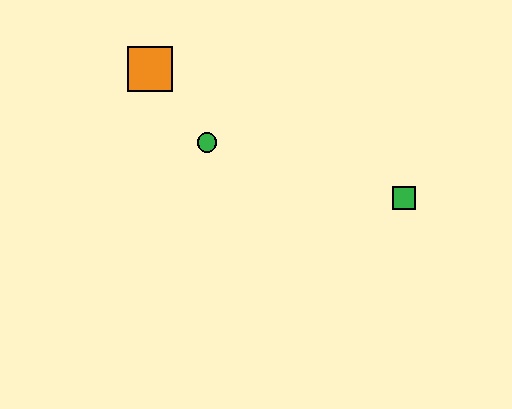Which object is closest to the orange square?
The green circle is closest to the orange square.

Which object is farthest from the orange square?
The green square is farthest from the orange square.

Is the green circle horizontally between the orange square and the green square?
Yes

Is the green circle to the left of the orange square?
No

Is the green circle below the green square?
No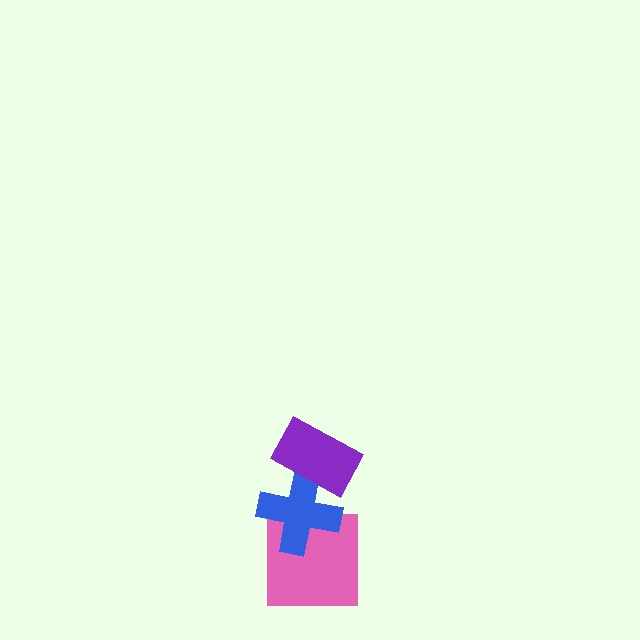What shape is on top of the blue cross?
The purple rectangle is on top of the blue cross.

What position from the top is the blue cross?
The blue cross is 2nd from the top.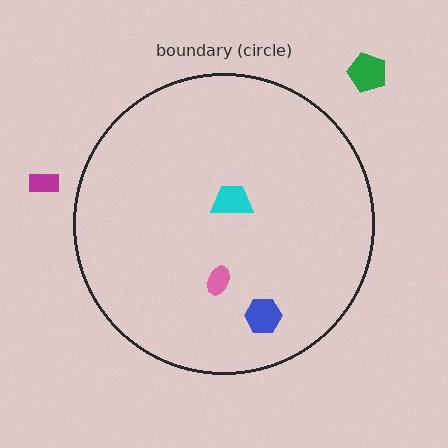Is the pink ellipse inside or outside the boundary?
Inside.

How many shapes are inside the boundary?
3 inside, 2 outside.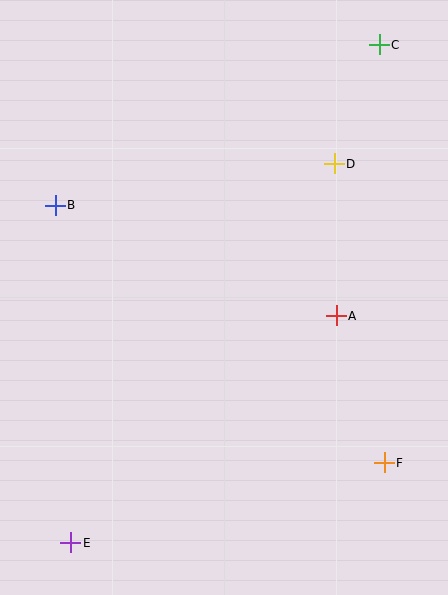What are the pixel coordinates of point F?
Point F is at (384, 463).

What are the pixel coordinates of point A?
Point A is at (336, 316).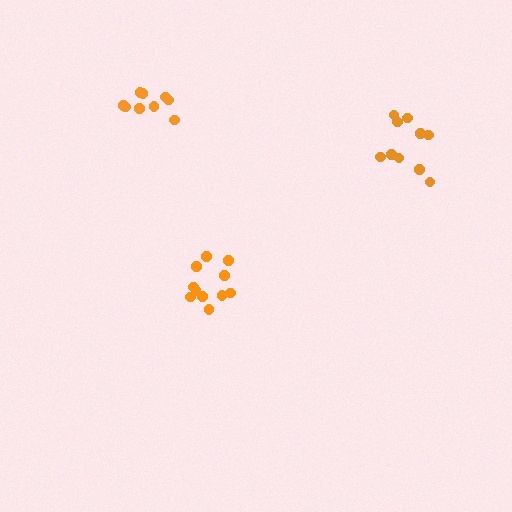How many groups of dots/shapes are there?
There are 3 groups.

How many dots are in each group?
Group 1: 11 dots, Group 2: 9 dots, Group 3: 10 dots (30 total).